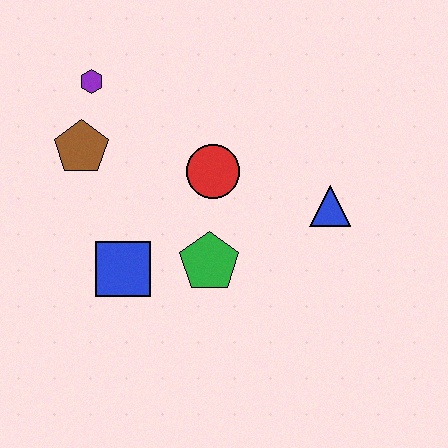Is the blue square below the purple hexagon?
Yes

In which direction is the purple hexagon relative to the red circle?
The purple hexagon is to the left of the red circle.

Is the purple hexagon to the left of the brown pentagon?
No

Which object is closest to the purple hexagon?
The brown pentagon is closest to the purple hexagon.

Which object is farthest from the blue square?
The blue triangle is farthest from the blue square.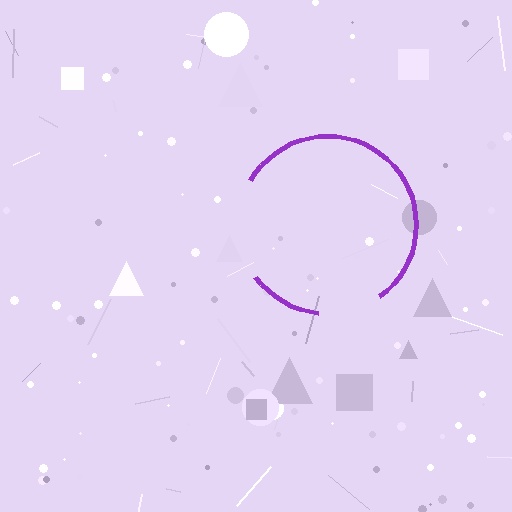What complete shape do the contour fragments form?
The contour fragments form a circle.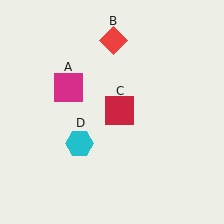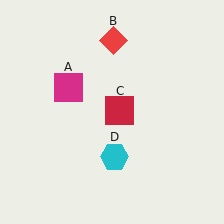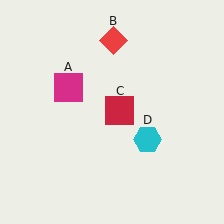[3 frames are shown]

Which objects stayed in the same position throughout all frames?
Magenta square (object A) and red diamond (object B) and red square (object C) remained stationary.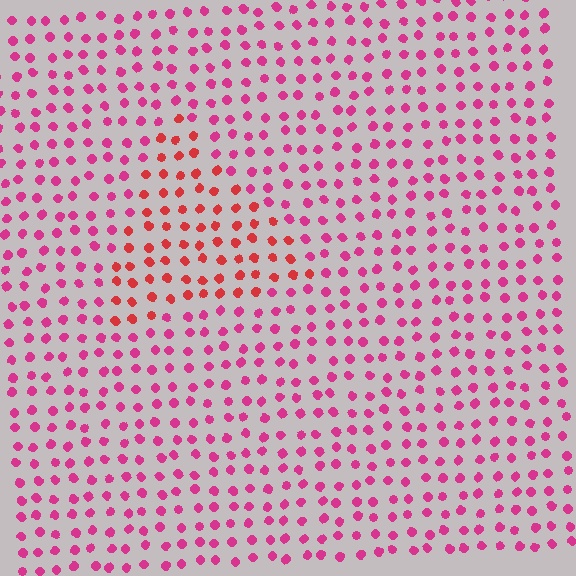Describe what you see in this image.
The image is filled with small magenta elements in a uniform arrangement. A triangle-shaped region is visible where the elements are tinted to a slightly different hue, forming a subtle color boundary.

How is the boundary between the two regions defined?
The boundary is defined purely by a slight shift in hue (about 31 degrees). Spacing, size, and orientation are identical on both sides.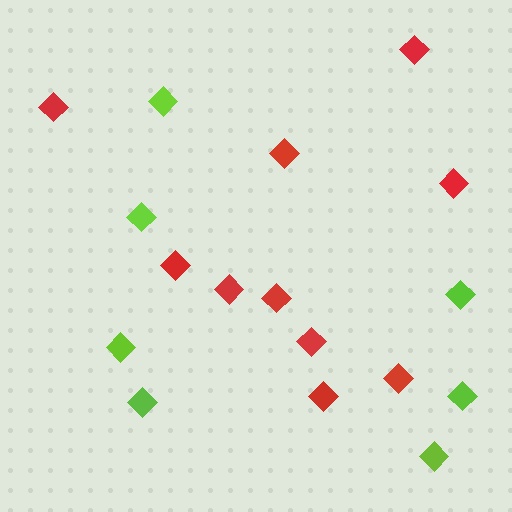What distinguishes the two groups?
There are 2 groups: one group of lime diamonds (7) and one group of red diamonds (10).